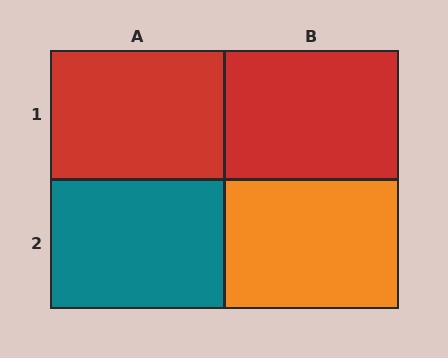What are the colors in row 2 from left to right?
Teal, orange.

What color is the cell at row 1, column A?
Red.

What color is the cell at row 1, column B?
Red.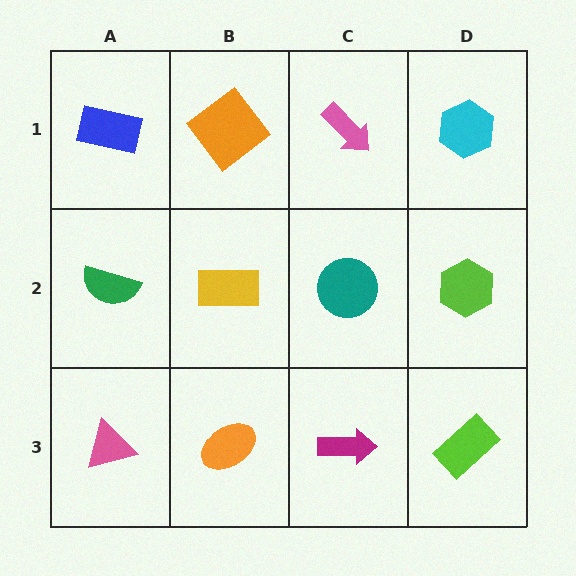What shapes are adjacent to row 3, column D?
A lime hexagon (row 2, column D), a magenta arrow (row 3, column C).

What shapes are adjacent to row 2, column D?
A cyan hexagon (row 1, column D), a lime rectangle (row 3, column D), a teal circle (row 2, column C).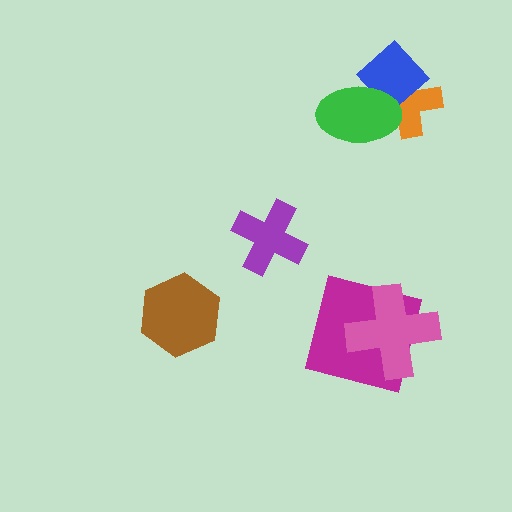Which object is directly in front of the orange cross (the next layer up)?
The blue diamond is directly in front of the orange cross.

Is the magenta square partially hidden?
Yes, it is partially covered by another shape.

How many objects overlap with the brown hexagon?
0 objects overlap with the brown hexagon.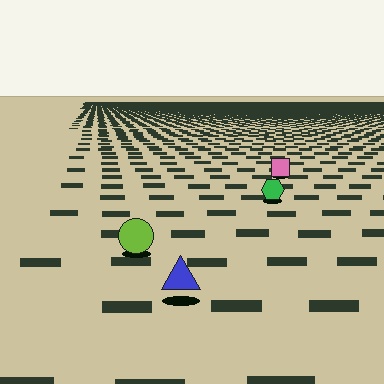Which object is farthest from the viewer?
The pink square is farthest from the viewer. It appears smaller and the ground texture around it is denser.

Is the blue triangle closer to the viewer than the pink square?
Yes. The blue triangle is closer — you can tell from the texture gradient: the ground texture is coarser near it.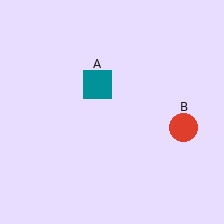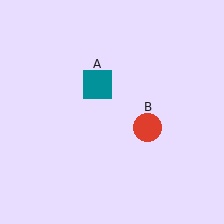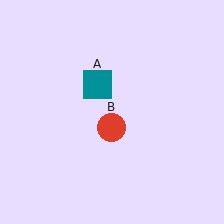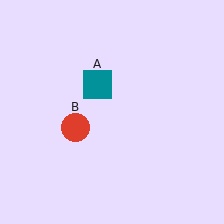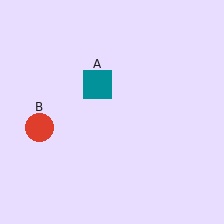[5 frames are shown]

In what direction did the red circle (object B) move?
The red circle (object B) moved left.